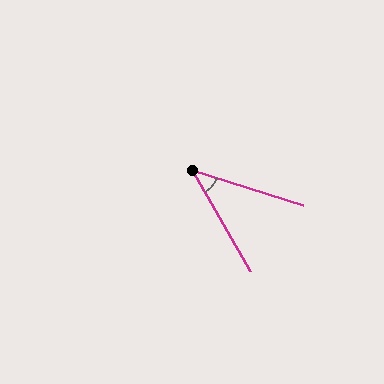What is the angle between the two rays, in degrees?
Approximately 42 degrees.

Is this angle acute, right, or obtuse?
It is acute.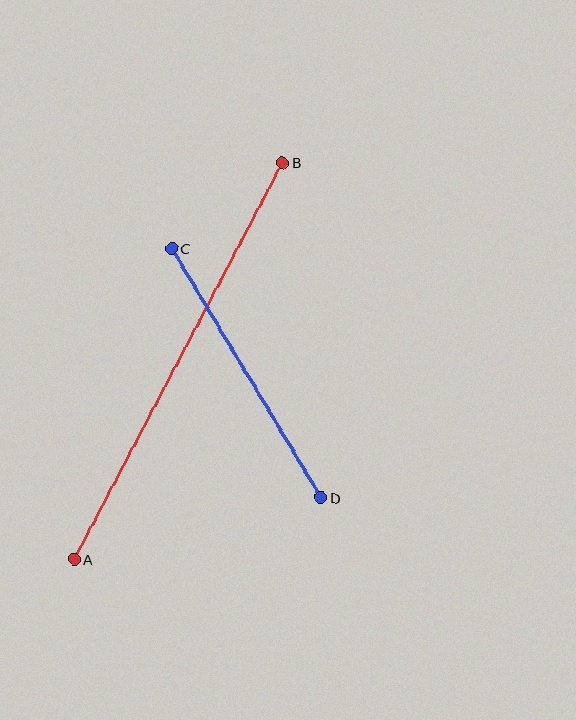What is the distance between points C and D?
The distance is approximately 291 pixels.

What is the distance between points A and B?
The distance is approximately 448 pixels.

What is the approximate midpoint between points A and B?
The midpoint is at approximately (178, 361) pixels.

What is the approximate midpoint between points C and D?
The midpoint is at approximately (246, 373) pixels.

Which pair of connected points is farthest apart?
Points A and B are farthest apart.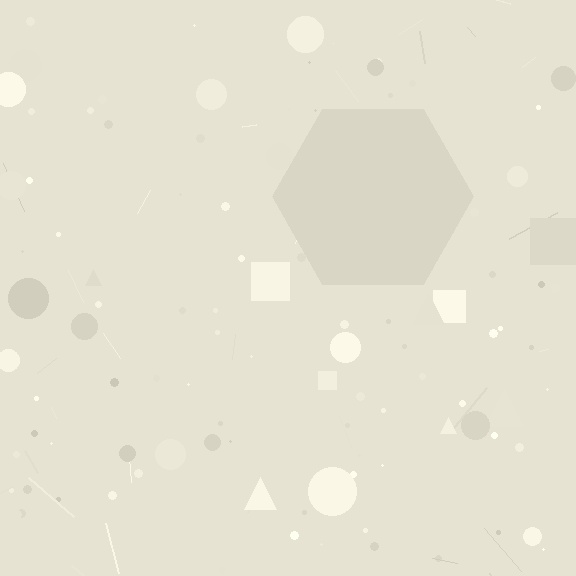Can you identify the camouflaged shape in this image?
The camouflaged shape is a hexagon.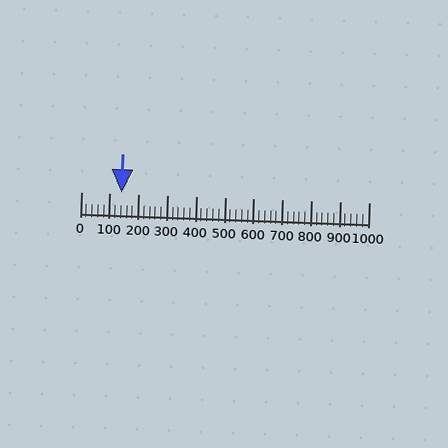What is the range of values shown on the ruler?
The ruler shows values from 0 to 1000.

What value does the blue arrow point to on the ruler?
The blue arrow points to approximately 140.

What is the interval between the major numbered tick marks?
The major tick marks are spaced 100 units apart.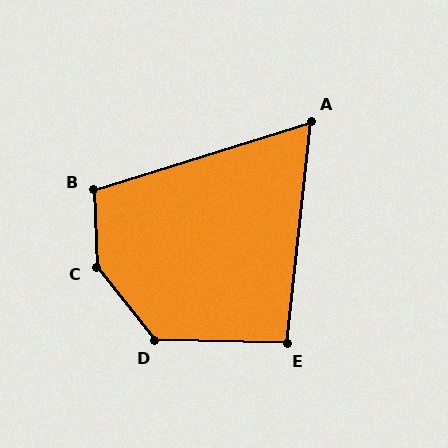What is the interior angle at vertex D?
Approximately 130 degrees (obtuse).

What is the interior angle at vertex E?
Approximately 95 degrees (approximately right).